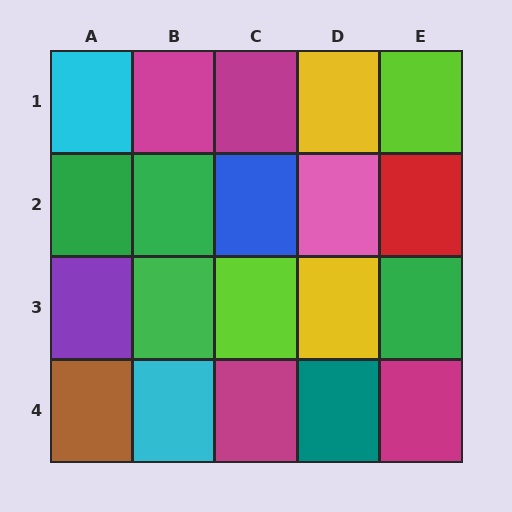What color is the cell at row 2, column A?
Green.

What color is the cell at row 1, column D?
Yellow.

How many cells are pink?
1 cell is pink.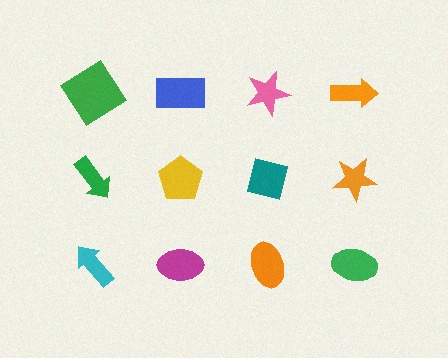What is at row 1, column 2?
A blue rectangle.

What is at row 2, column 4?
An orange star.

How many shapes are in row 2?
4 shapes.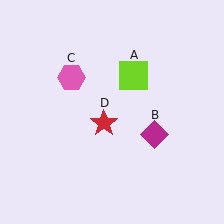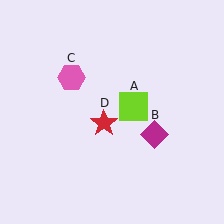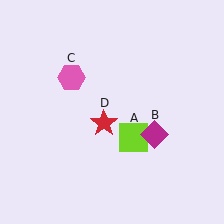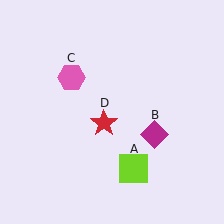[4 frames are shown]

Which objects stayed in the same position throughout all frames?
Magenta diamond (object B) and pink hexagon (object C) and red star (object D) remained stationary.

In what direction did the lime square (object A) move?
The lime square (object A) moved down.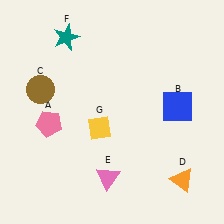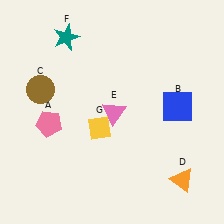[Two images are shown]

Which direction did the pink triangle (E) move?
The pink triangle (E) moved up.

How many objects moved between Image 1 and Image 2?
1 object moved between the two images.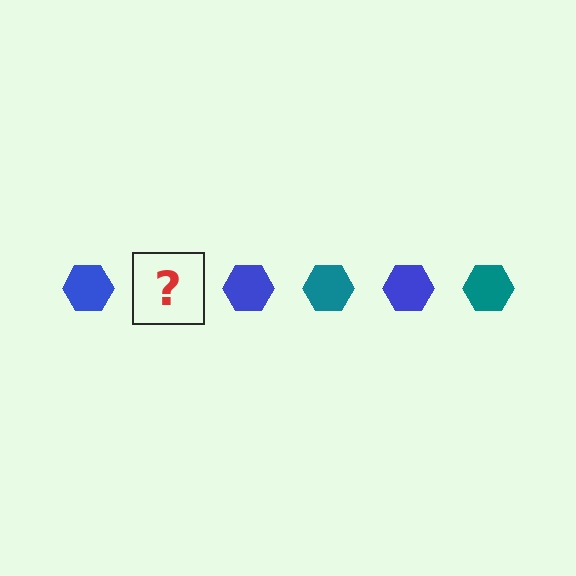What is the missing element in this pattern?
The missing element is a teal hexagon.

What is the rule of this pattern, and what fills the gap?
The rule is that the pattern cycles through blue, teal hexagons. The gap should be filled with a teal hexagon.